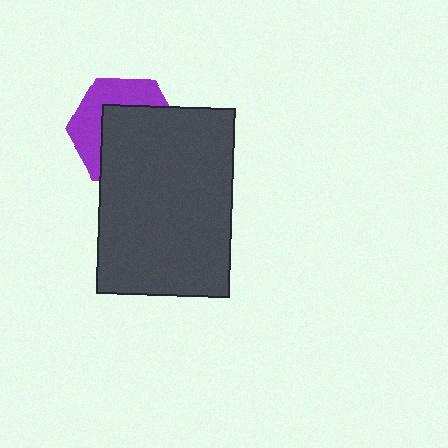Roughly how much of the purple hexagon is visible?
A small part of it is visible (roughly 40%).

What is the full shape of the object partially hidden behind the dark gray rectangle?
The partially hidden object is a purple hexagon.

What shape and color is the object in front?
The object in front is a dark gray rectangle.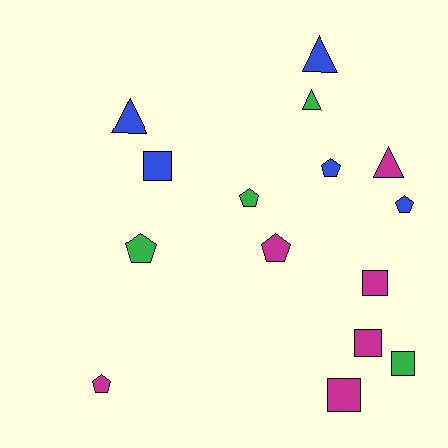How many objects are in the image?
There are 15 objects.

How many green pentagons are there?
There are 2 green pentagons.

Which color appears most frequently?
Magenta, with 6 objects.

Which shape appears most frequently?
Pentagon, with 6 objects.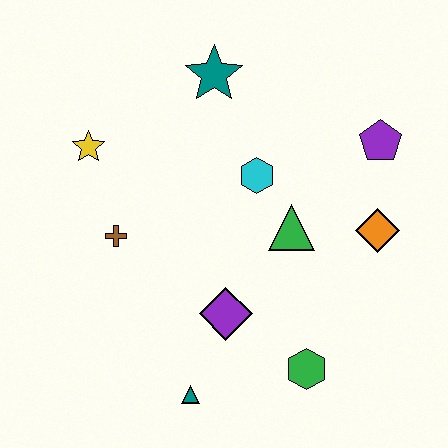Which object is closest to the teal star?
The cyan hexagon is closest to the teal star.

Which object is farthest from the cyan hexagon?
The teal triangle is farthest from the cyan hexagon.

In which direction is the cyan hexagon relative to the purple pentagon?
The cyan hexagon is to the left of the purple pentagon.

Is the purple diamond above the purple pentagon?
No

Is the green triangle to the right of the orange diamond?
No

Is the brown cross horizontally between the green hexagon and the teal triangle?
No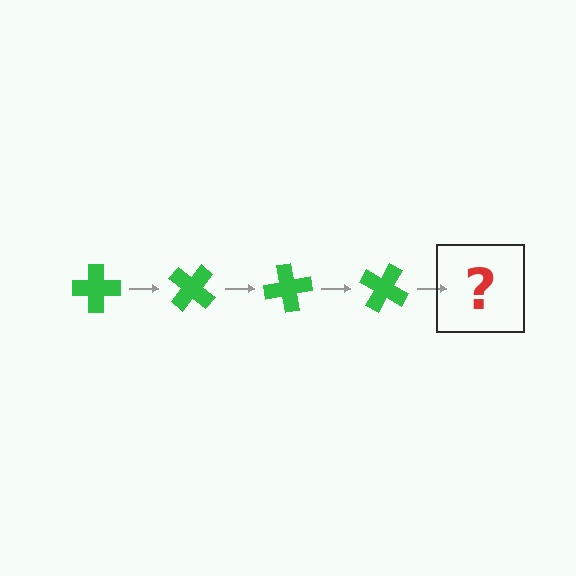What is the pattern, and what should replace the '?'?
The pattern is that the cross rotates 40 degrees each step. The '?' should be a green cross rotated 160 degrees.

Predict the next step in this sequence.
The next step is a green cross rotated 160 degrees.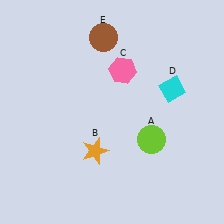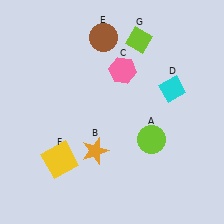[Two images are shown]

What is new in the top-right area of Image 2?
A lime diamond (G) was added in the top-right area of Image 2.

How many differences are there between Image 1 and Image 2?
There are 2 differences between the two images.